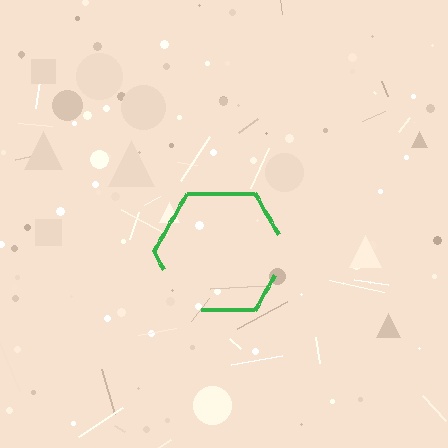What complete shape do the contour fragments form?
The contour fragments form a hexagon.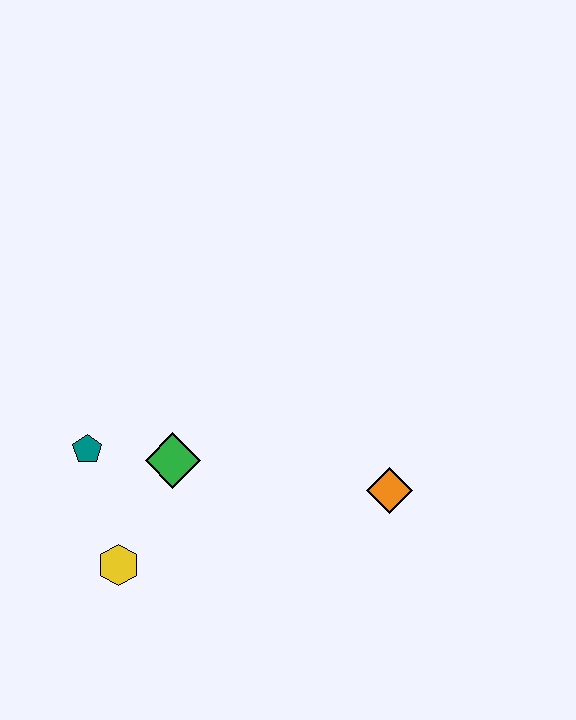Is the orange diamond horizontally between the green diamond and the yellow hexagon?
No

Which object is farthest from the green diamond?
The orange diamond is farthest from the green diamond.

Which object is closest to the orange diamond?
The green diamond is closest to the orange diamond.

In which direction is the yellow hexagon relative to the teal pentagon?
The yellow hexagon is below the teal pentagon.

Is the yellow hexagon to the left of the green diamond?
Yes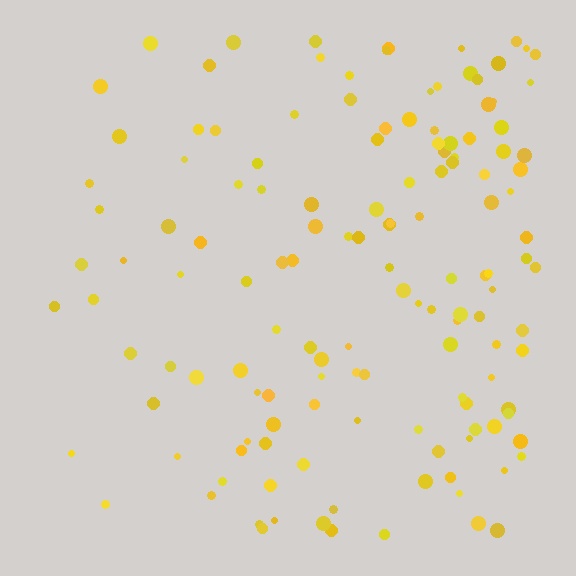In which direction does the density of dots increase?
From left to right, with the right side densest.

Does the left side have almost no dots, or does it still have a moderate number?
Still a moderate number, just noticeably fewer than the right.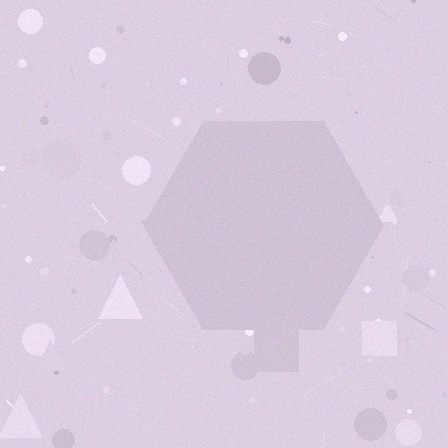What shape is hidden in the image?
A hexagon is hidden in the image.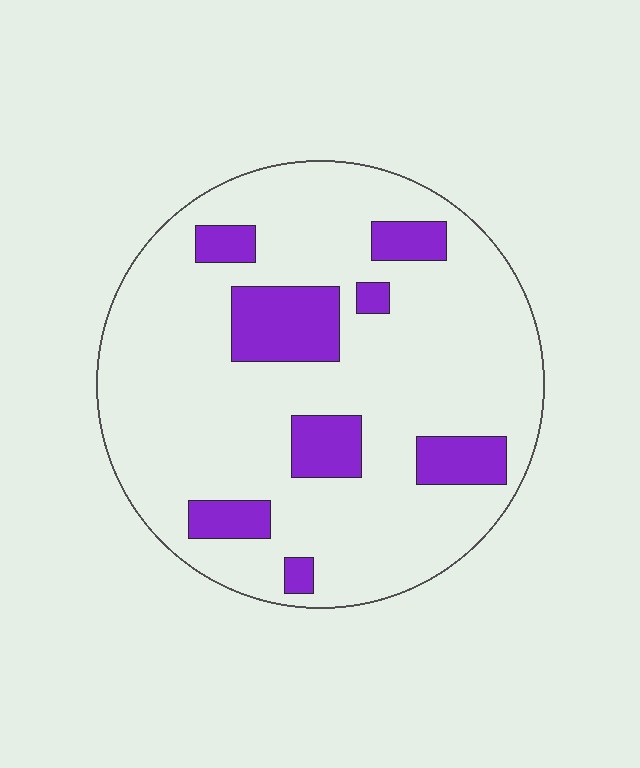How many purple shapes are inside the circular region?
8.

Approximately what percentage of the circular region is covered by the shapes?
Approximately 20%.